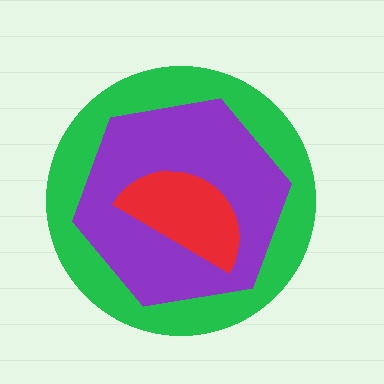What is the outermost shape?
The green circle.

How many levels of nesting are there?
3.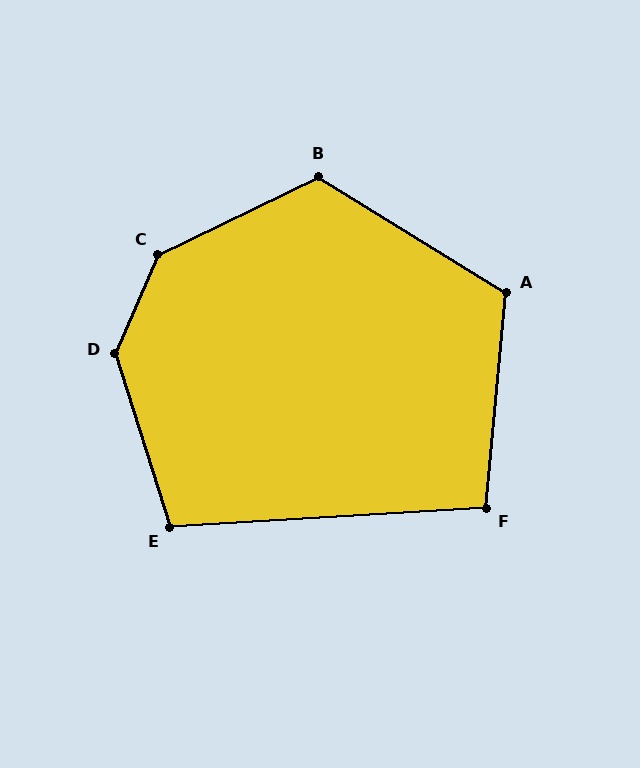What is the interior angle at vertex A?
Approximately 116 degrees (obtuse).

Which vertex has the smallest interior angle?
F, at approximately 99 degrees.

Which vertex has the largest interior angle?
C, at approximately 139 degrees.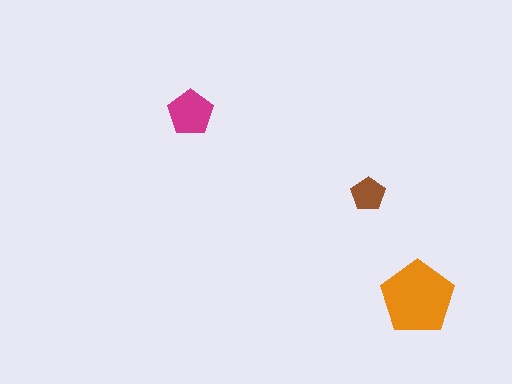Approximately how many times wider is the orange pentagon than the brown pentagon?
About 2 times wider.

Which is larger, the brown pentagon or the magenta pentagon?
The magenta one.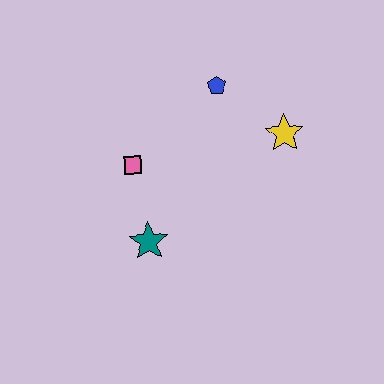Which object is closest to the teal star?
The pink square is closest to the teal star.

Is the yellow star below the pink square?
No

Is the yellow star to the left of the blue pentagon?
No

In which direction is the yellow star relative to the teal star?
The yellow star is to the right of the teal star.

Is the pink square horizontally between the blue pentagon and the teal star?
No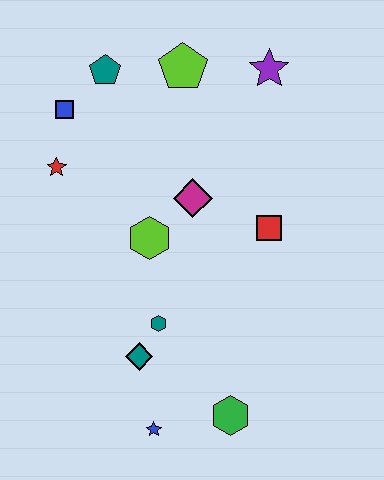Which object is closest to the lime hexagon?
The magenta diamond is closest to the lime hexagon.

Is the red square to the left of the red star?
No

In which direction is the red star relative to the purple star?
The red star is to the left of the purple star.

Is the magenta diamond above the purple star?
No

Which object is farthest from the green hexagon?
The teal pentagon is farthest from the green hexagon.